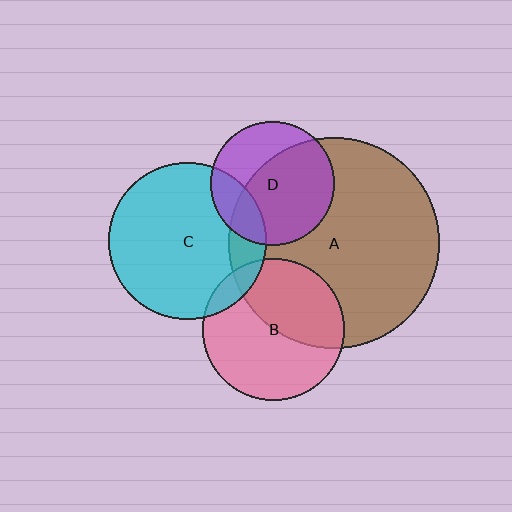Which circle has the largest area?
Circle A (brown).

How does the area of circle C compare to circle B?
Approximately 1.2 times.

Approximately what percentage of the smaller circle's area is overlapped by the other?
Approximately 65%.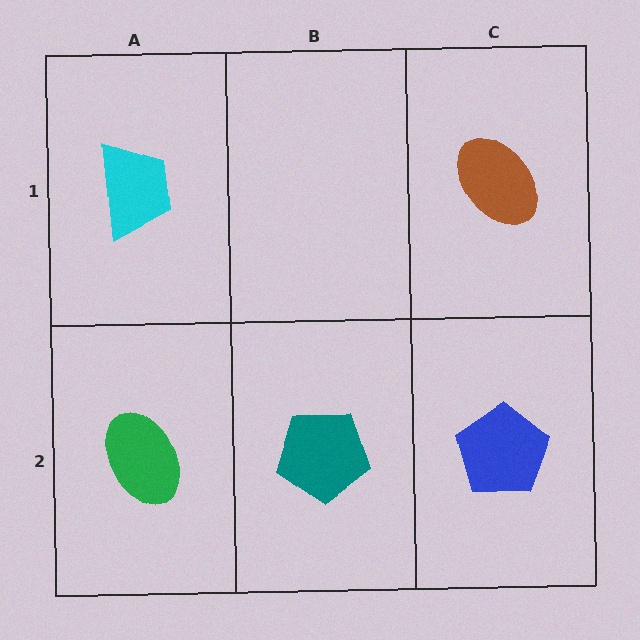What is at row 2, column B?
A teal pentagon.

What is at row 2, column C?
A blue pentagon.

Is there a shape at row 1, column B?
No, that cell is empty.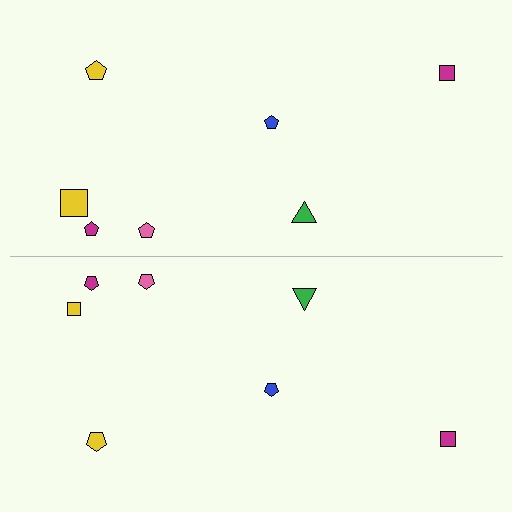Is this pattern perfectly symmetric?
No, the pattern is not perfectly symmetric. The yellow square on the bottom side has a different size than its mirror counterpart.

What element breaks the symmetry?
The yellow square on the bottom side has a different size than its mirror counterpart.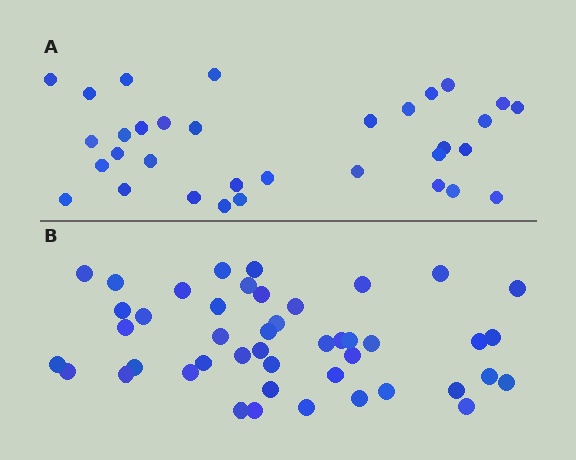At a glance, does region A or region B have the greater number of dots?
Region B (the bottom region) has more dots.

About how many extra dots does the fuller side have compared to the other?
Region B has roughly 12 or so more dots than region A.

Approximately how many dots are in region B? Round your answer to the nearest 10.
About 40 dots. (The exact count is 45, which rounds to 40.)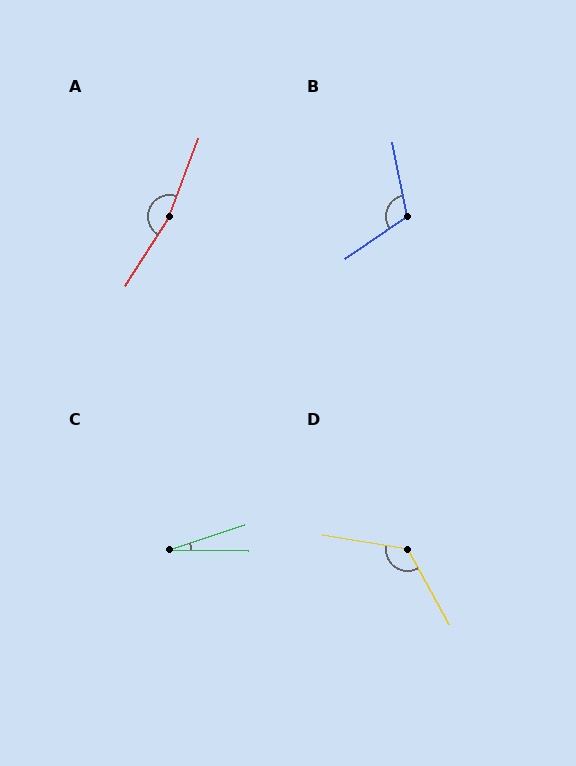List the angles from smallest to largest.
C (19°), B (114°), D (129°), A (168°).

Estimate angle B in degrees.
Approximately 114 degrees.